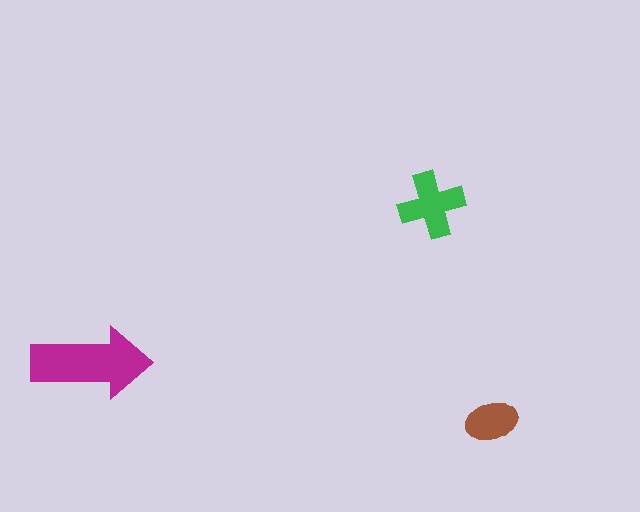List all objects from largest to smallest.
The magenta arrow, the green cross, the brown ellipse.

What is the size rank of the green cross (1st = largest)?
2nd.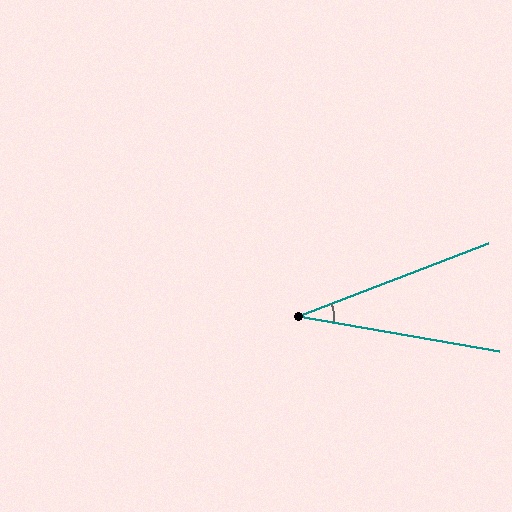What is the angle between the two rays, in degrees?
Approximately 31 degrees.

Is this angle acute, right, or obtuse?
It is acute.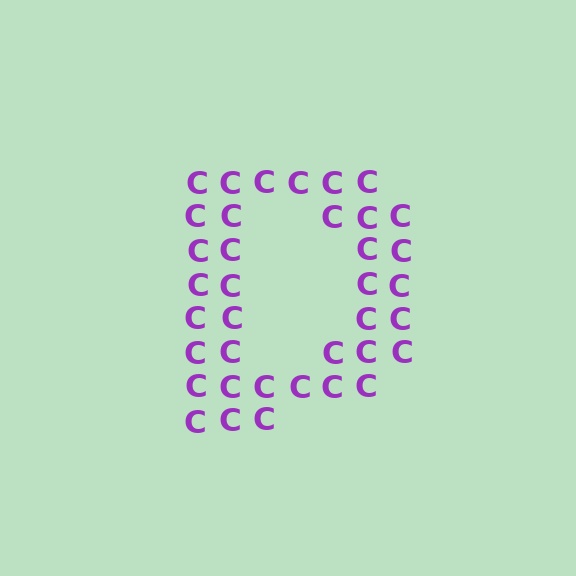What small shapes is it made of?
It is made of small letter C's.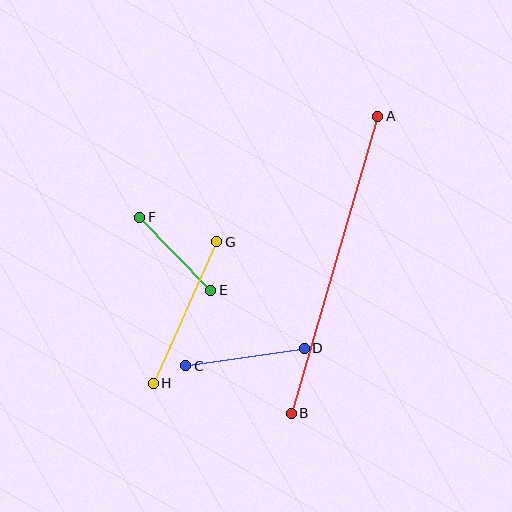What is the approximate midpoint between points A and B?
The midpoint is at approximately (335, 265) pixels.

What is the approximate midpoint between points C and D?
The midpoint is at approximately (245, 357) pixels.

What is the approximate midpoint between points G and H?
The midpoint is at approximately (185, 312) pixels.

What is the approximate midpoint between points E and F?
The midpoint is at approximately (175, 254) pixels.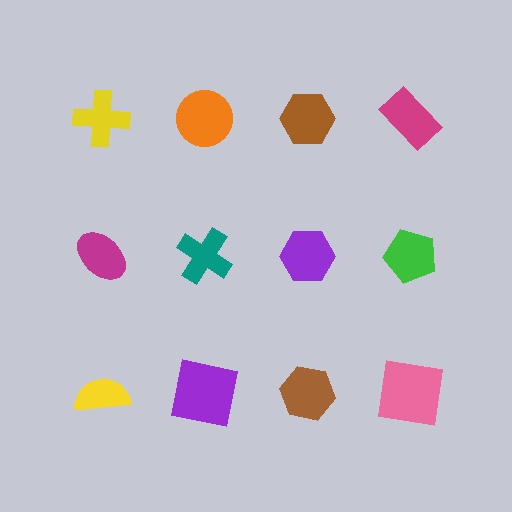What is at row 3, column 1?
A yellow semicircle.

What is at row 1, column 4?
A magenta rectangle.